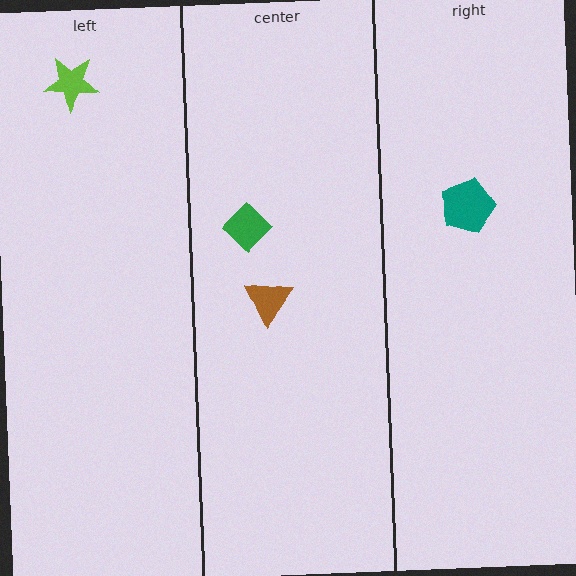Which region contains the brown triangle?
The center region.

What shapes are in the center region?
The green diamond, the brown triangle.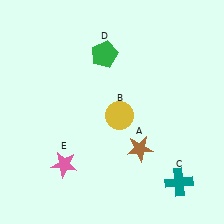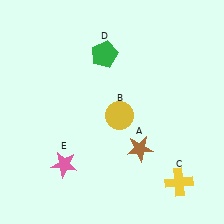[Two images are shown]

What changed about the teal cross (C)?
In Image 1, C is teal. In Image 2, it changed to yellow.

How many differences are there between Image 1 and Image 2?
There is 1 difference between the two images.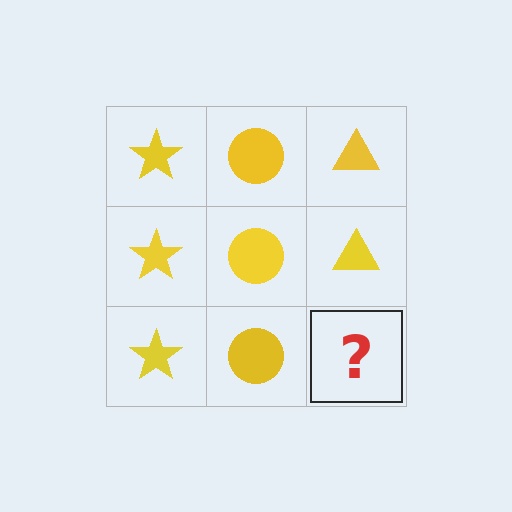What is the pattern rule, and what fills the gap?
The rule is that each column has a consistent shape. The gap should be filled with a yellow triangle.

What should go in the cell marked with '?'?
The missing cell should contain a yellow triangle.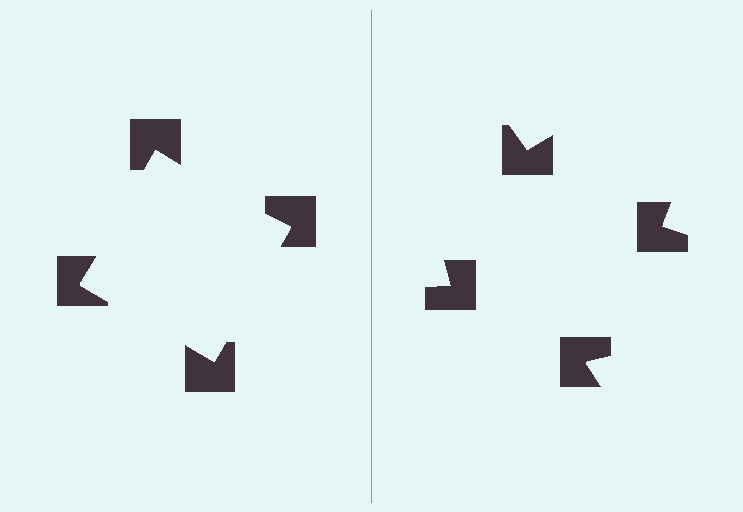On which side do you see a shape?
An illusory square appears on the left side. On the right side the wedge cuts are rotated, so no coherent shape forms.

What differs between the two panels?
The notched squares are positioned identically on both sides; only the wedge orientations differ. On the left they align to a square; on the right they are misaligned.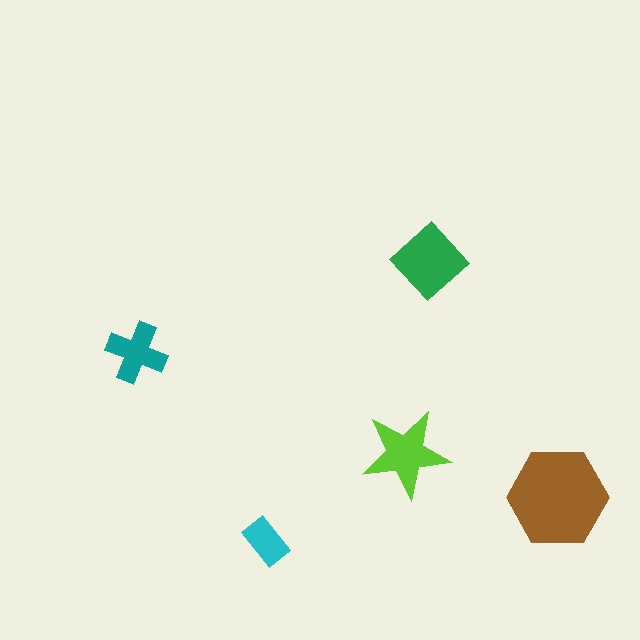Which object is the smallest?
The cyan rectangle.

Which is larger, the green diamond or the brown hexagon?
The brown hexagon.